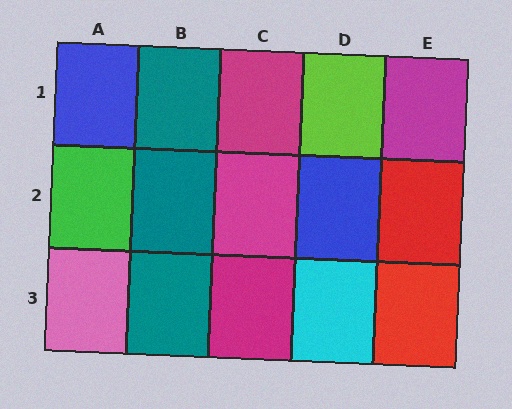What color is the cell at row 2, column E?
Red.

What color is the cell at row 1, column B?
Teal.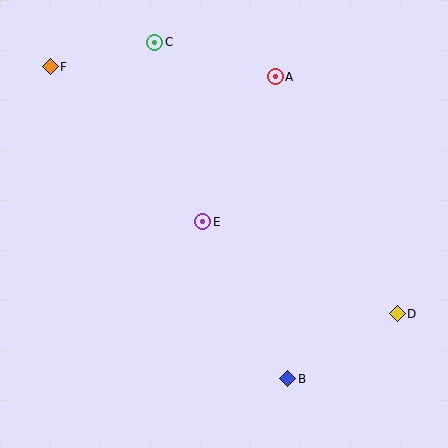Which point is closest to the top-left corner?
Point F is closest to the top-left corner.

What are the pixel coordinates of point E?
Point E is at (203, 222).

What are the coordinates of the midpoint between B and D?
The midpoint between B and D is at (343, 346).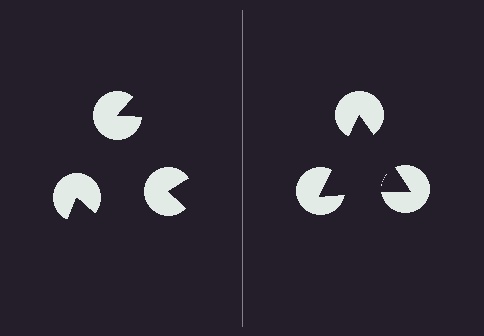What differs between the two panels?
The pac-man discs are positioned identically on both sides; only the wedge orientations differ. On the right they align to a triangle; on the left they are misaligned.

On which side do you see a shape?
An illusory triangle appears on the right side. On the left side the wedge cuts are rotated, so no coherent shape forms.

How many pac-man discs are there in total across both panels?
6 — 3 on each side.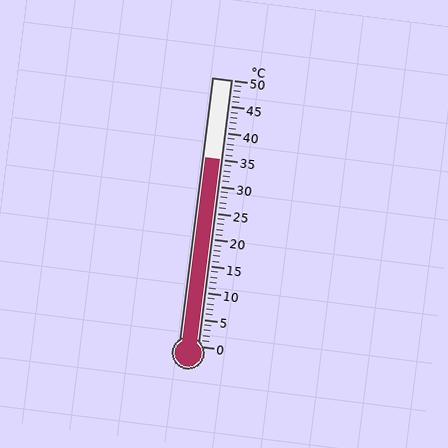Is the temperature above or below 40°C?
The temperature is below 40°C.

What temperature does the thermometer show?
The thermometer shows approximately 35°C.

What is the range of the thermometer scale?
The thermometer scale ranges from 0°C to 50°C.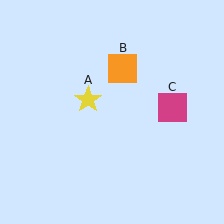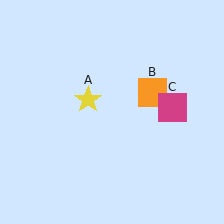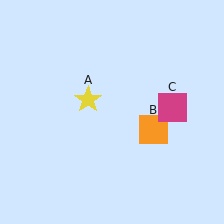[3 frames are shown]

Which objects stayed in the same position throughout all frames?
Yellow star (object A) and magenta square (object C) remained stationary.